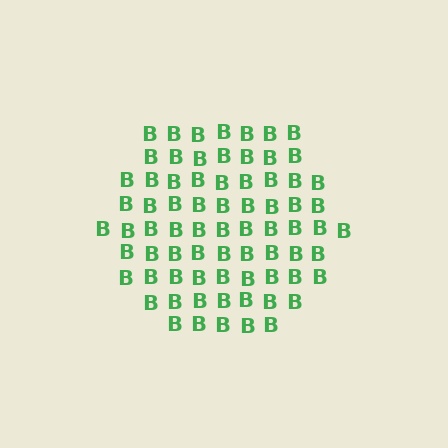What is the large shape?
The large shape is a hexagon.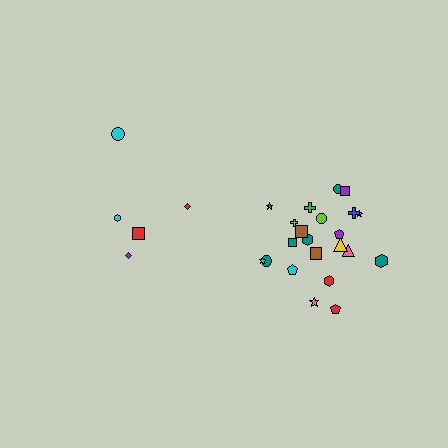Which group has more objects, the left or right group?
The right group.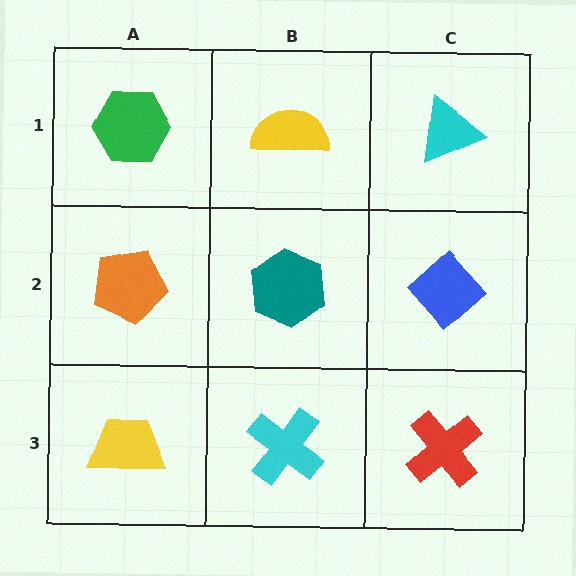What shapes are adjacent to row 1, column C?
A blue diamond (row 2, column C), a yellow semicircle (row 1, column B).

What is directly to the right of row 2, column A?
A teal hexagon.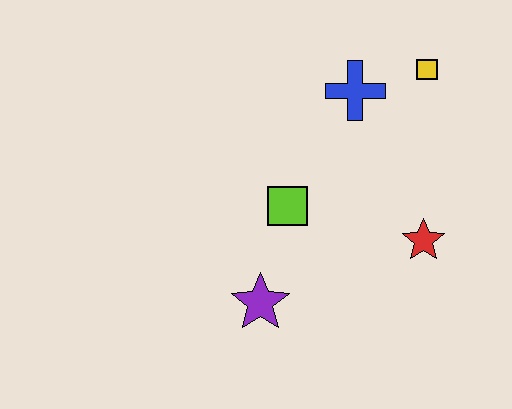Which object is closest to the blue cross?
The yellow square is closest to the blue cross.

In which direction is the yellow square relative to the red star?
The yellow square is above the red star.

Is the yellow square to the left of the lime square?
No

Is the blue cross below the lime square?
No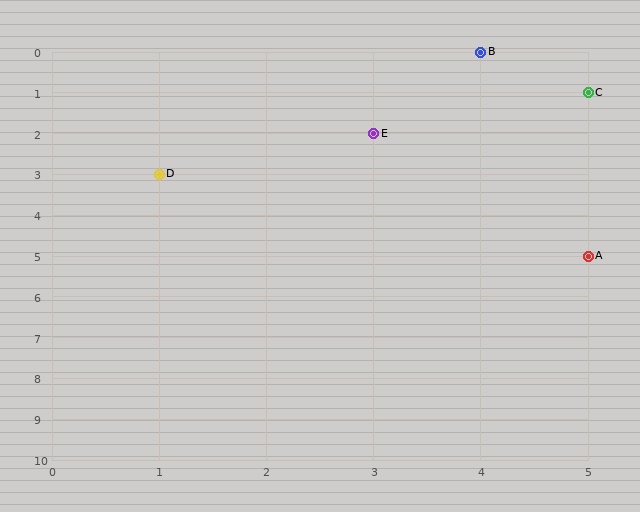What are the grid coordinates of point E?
Point E is at grid coordinates (3, 2).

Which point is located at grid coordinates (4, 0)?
Point B is at (4, 0).